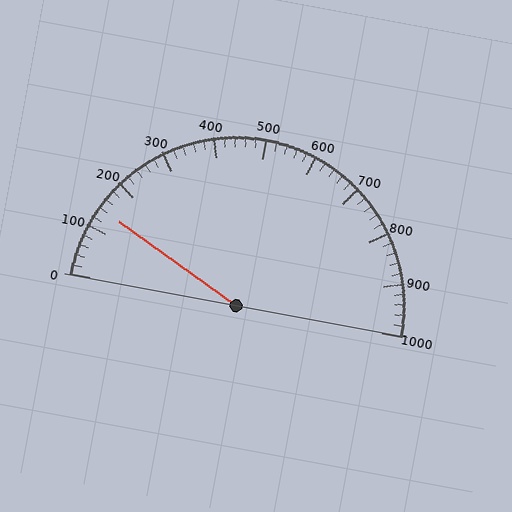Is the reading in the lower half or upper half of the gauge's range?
The reading is in the lower half of the range (0 to 1000).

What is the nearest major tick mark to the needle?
The nearest major tick mark is 100.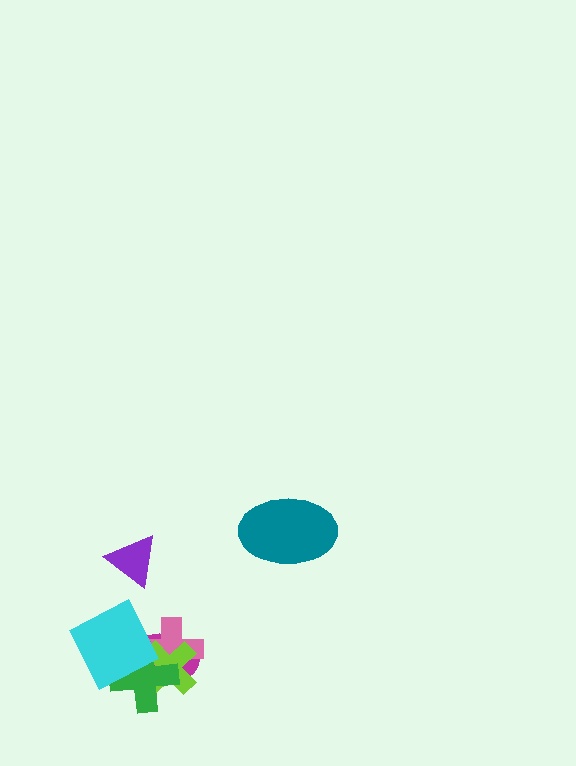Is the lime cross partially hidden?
Yes, it is partially covered by another shape.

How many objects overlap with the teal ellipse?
0 objects overlap with the teal ellipse.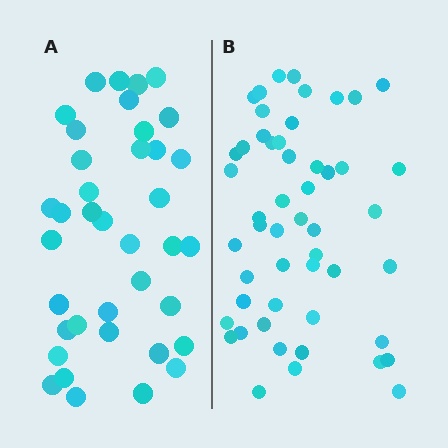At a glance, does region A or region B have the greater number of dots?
Region B (the right region) has more dots.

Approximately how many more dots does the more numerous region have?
Region B has approximately 15 more dots than region A.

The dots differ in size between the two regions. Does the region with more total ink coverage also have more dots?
No. Region A has more total ink coverage because its dots are larger, but region B actually contains more individual dots. Total area can be misleading — the number of items is what matters here.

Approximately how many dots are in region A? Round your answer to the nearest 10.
About 40 dots. (The exact count is 38, which rounds to 40.)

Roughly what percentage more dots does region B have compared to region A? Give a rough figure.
About 35% more.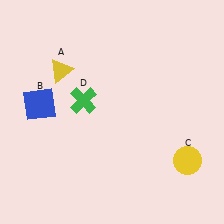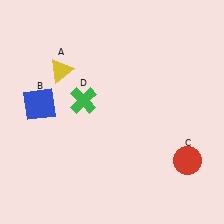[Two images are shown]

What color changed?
The circle (C) changed from yellow in Image 1 to red in Image 2.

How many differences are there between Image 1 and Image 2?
There is 1 difference between the two images.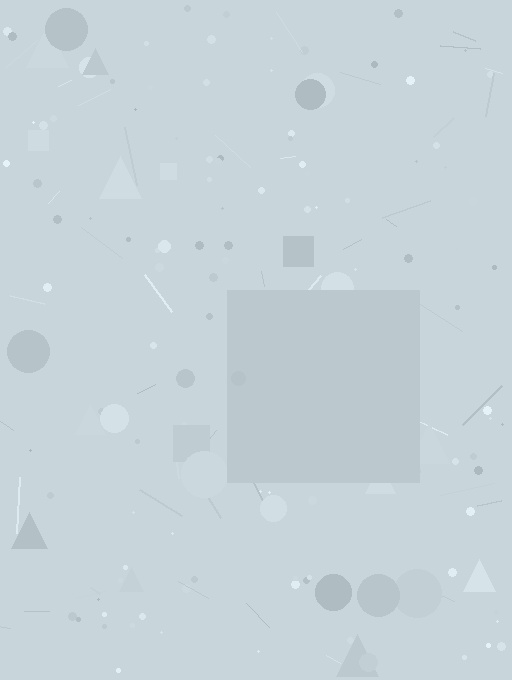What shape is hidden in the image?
A square is hidden in the image.